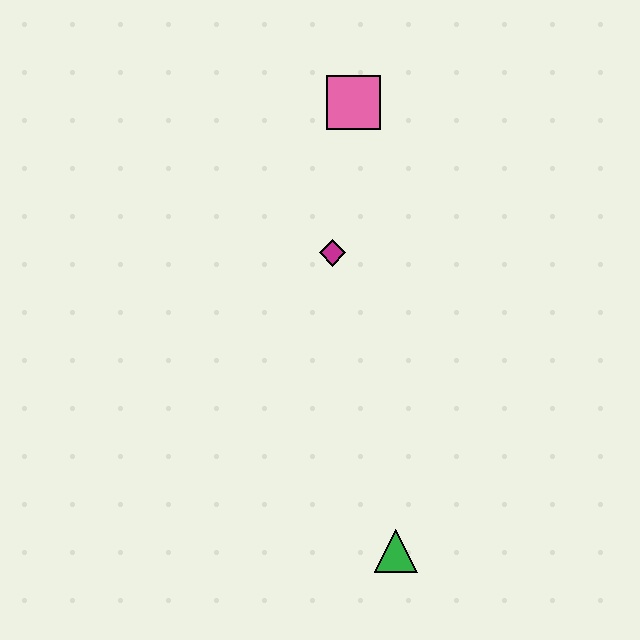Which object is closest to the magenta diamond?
The pink square is closest to the magenta diamond.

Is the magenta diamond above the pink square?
No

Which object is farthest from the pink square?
The green triangle is farthest from the pink square.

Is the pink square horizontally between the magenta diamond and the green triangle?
Yes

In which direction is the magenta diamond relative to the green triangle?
The magenta diamond is above the green triangle.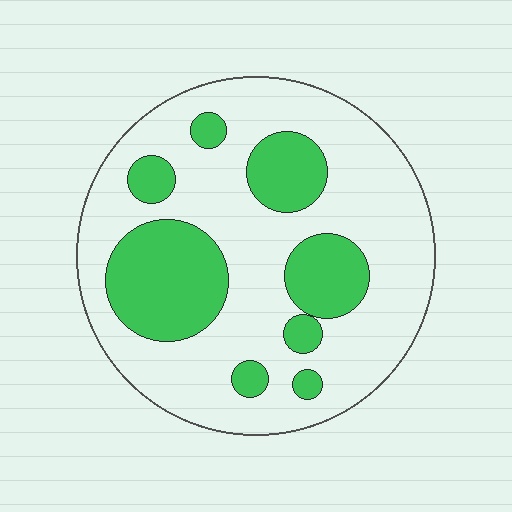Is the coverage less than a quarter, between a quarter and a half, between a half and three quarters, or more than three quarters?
Between a quarter and a half.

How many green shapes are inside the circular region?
8.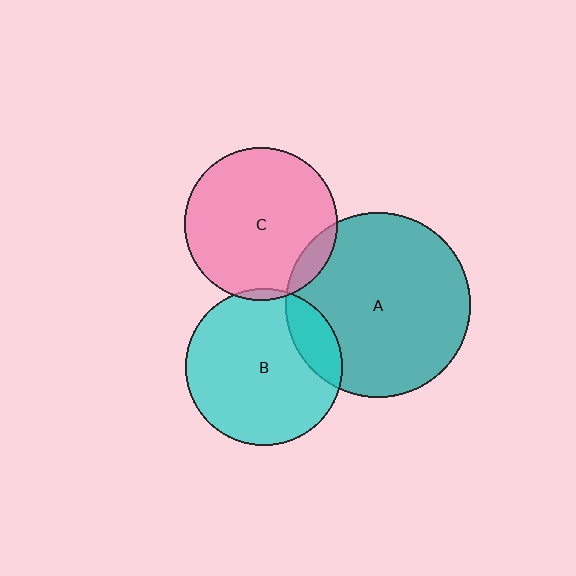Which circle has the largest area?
Circle A (teal).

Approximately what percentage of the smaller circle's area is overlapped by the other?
Approximately 15%.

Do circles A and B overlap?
Yes.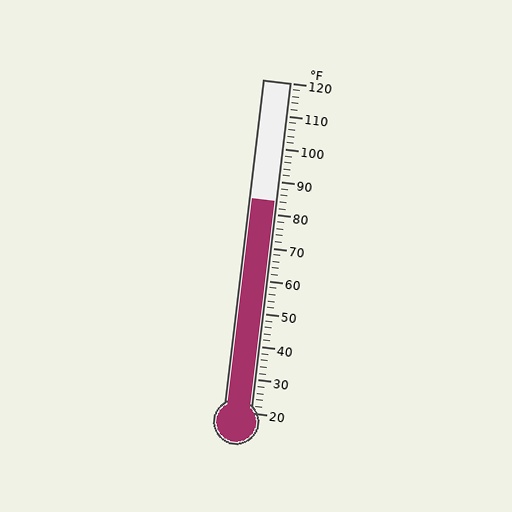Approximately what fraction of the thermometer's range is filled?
The thermometer is filled to approximately 65% of its range.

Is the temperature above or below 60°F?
The temperature is above 60°F.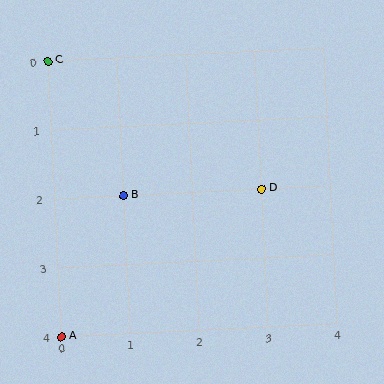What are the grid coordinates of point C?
Point C is at grid coordinates (0, 0).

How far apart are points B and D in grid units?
Points B and D are 2 columns apart.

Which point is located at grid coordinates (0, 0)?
Point C is at (0, 0).